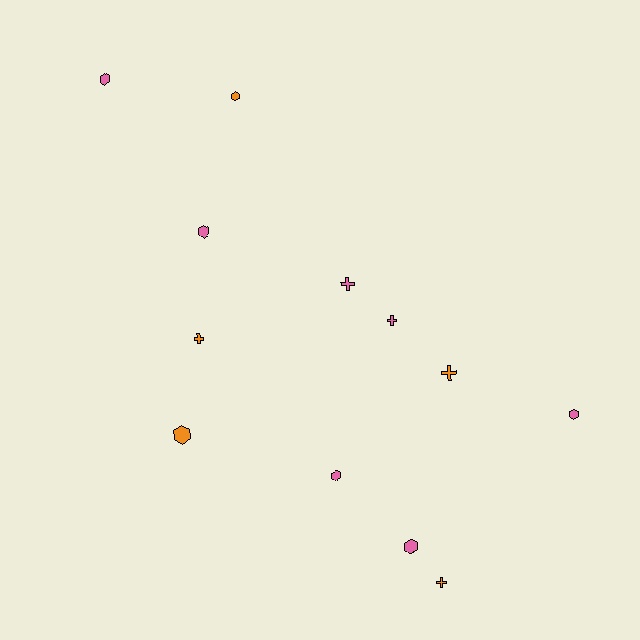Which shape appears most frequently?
Hexagon, with 7 objects.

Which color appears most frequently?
Pink, with 7 objects.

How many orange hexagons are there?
There are 2 orange hexagons.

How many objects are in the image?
There are 12 objects.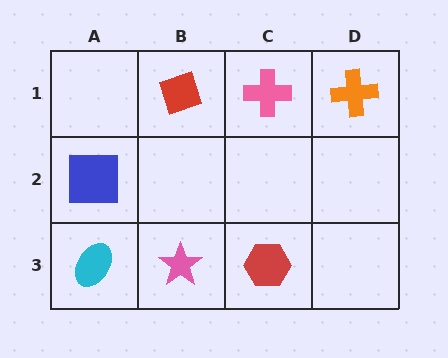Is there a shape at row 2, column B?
No, that cell is empty.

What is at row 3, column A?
A cyan ellipse.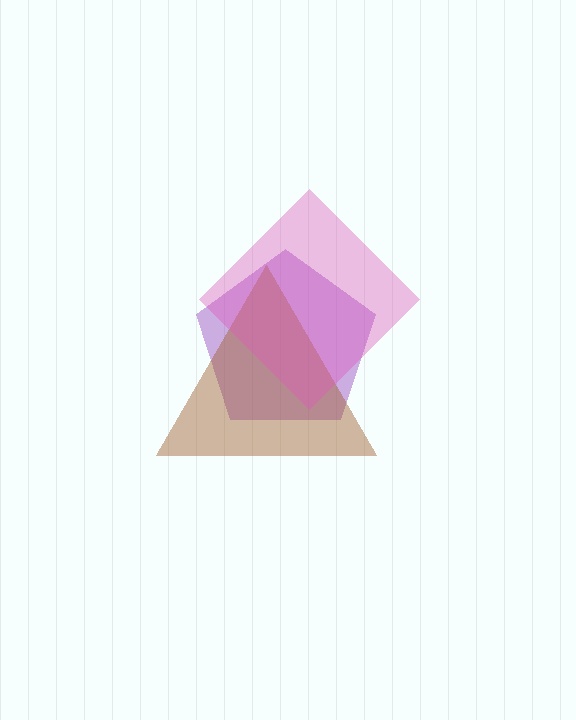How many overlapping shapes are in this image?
There are 3 overlapping shapes in the image.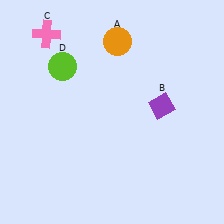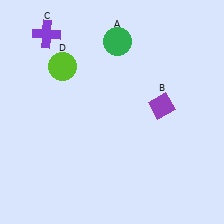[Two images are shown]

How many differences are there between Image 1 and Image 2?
There are 2 differences between the two images.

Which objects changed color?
A changed from orange to green. C changed from pink to purple.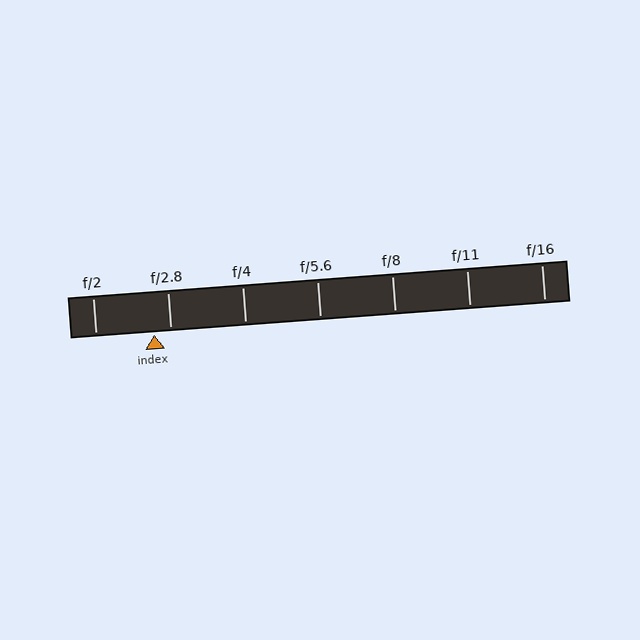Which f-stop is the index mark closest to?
The index mark is closest to f/2.8.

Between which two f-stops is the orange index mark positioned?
The index mark is between f/2 and f/2.8.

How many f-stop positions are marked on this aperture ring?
There are 7 f-stop positions marked.